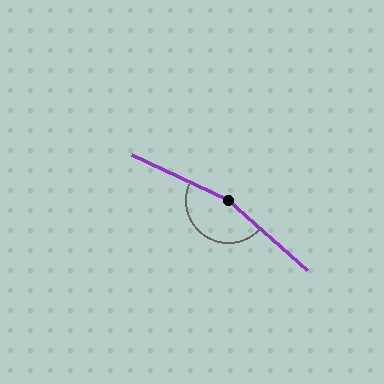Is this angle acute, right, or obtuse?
It is obtuse.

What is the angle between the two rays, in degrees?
Approximately 163 degrees.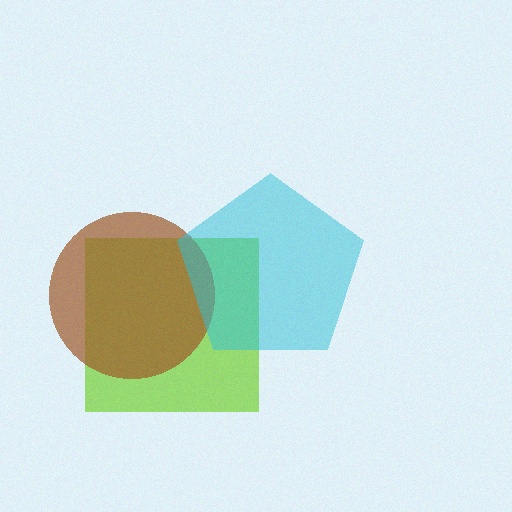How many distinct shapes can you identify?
There are 3 distinct shapes: a lime square, a brown circle, a cyan pentagon.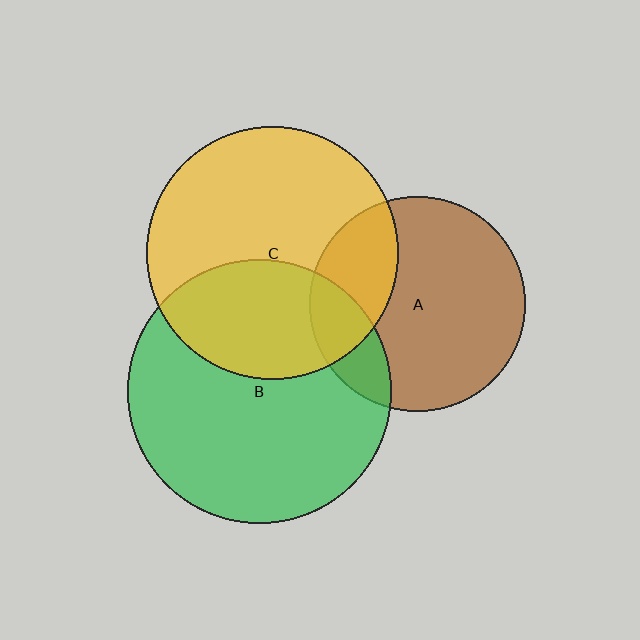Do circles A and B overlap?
Yes.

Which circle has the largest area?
Circle B (green).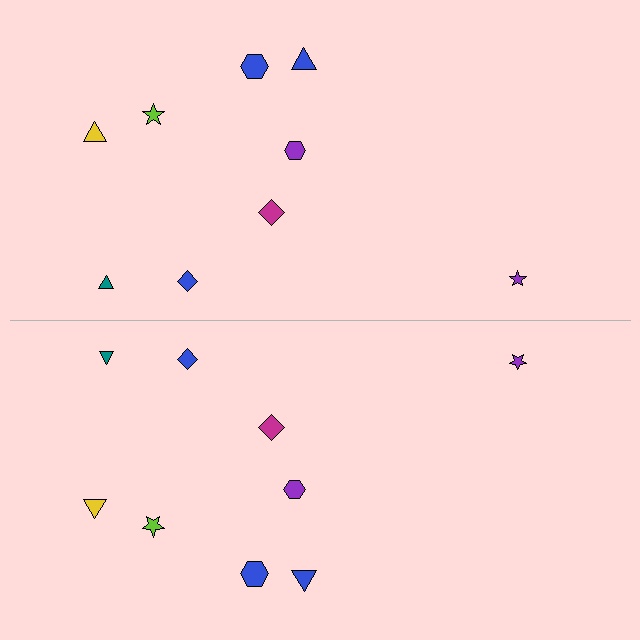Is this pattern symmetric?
Yes, this pattern has bilateral (reflection) symmetry.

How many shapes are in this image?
There are 18 shapes in this image.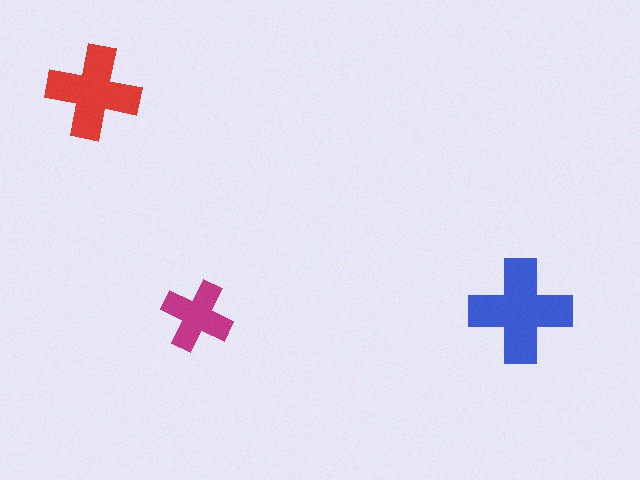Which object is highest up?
The red cross is topmost.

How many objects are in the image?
There are 3 objects in the image.